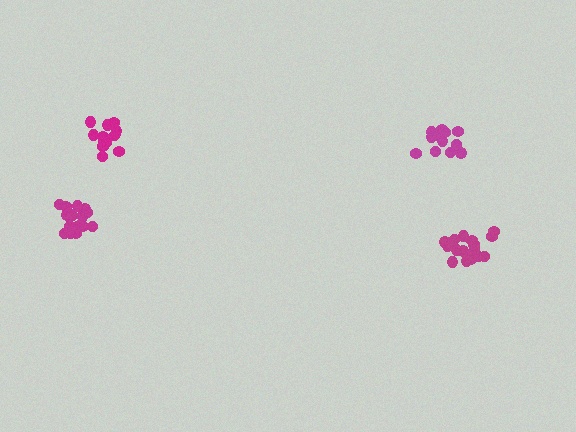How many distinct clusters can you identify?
There are 4 distinct clusters.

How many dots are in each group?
Group 1: 13 dots, Group 2: 17 dots, Group 3: 17 dots, Group 4: 13 dots (60 total).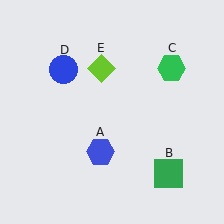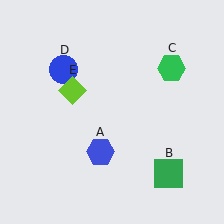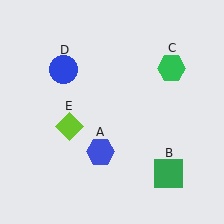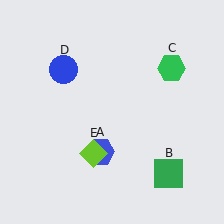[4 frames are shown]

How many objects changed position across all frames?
1 object changed position: lime diamond (object E).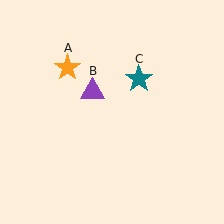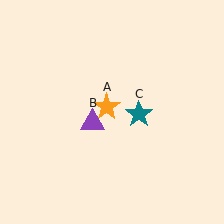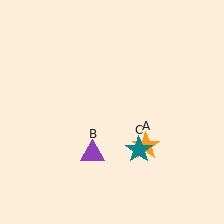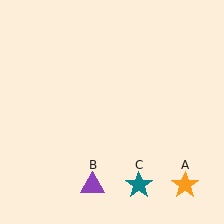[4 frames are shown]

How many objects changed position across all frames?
3 objects changed position: orange star (object A), purple triangle (object B), teal star (object C).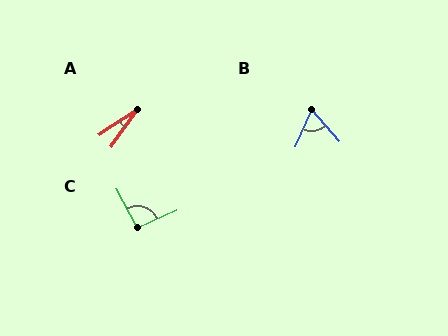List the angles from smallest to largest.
A (21°), B (65°), C (94°).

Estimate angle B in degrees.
Approximately 65 degrees.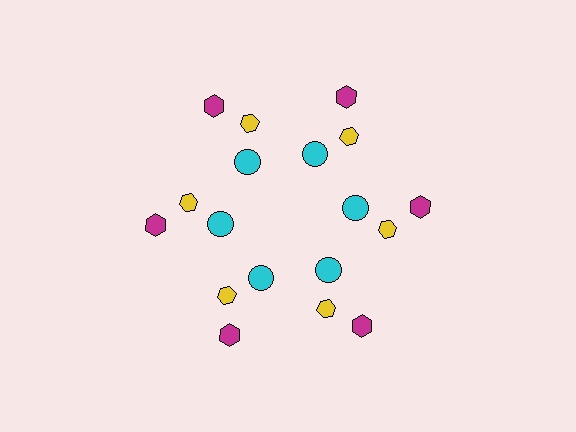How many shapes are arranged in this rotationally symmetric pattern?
There are 18 shapes, arranged in 6 groups of 3.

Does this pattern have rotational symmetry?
Yes, this pattern has 6-fold rotational symmetry. It looks the same after rotating 60 degrees around the center.